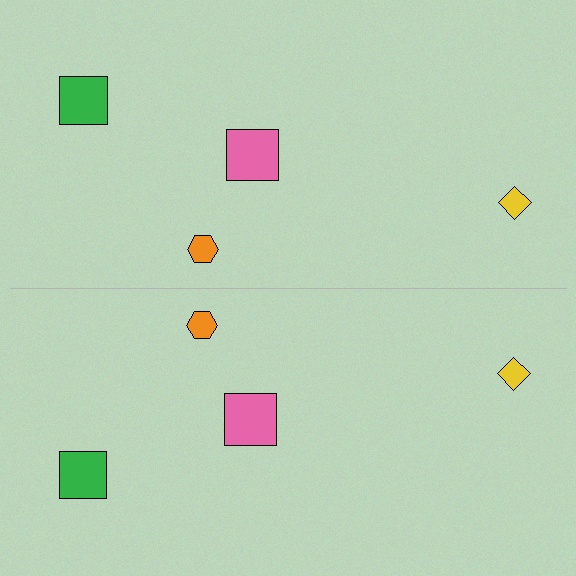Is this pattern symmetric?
Yes, this pattern has bilateral (reflection) symmetry.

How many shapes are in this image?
There are 8 shapes in this image.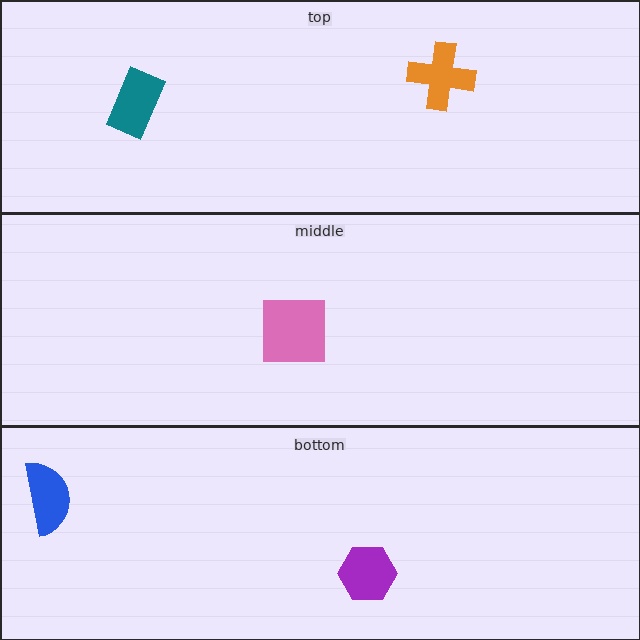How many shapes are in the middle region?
1.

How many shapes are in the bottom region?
2.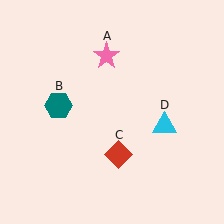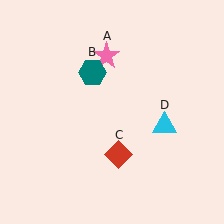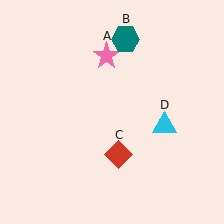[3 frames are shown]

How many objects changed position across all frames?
1 object changed position: teal hexagon (object B).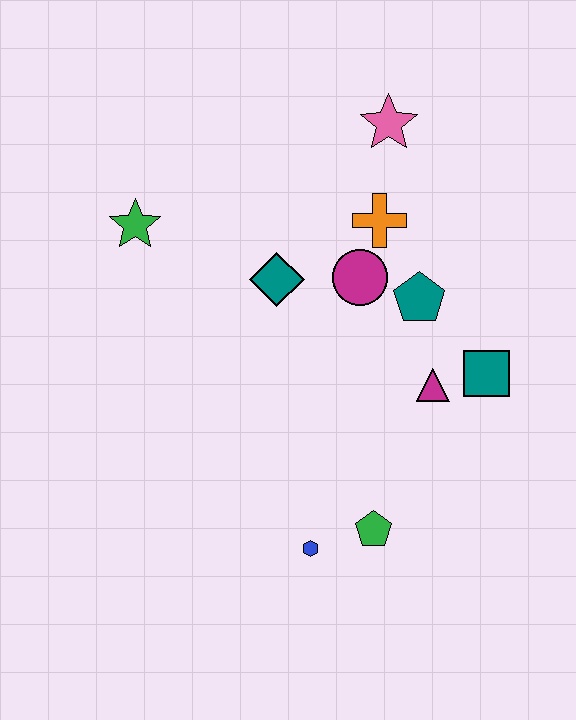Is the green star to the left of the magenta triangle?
Yes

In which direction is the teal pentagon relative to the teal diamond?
The teal pentagon is to the right of the teal diamond.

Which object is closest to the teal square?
The magenta triangle is closest to the teal square.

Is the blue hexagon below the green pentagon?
Yes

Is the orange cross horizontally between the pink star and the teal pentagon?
No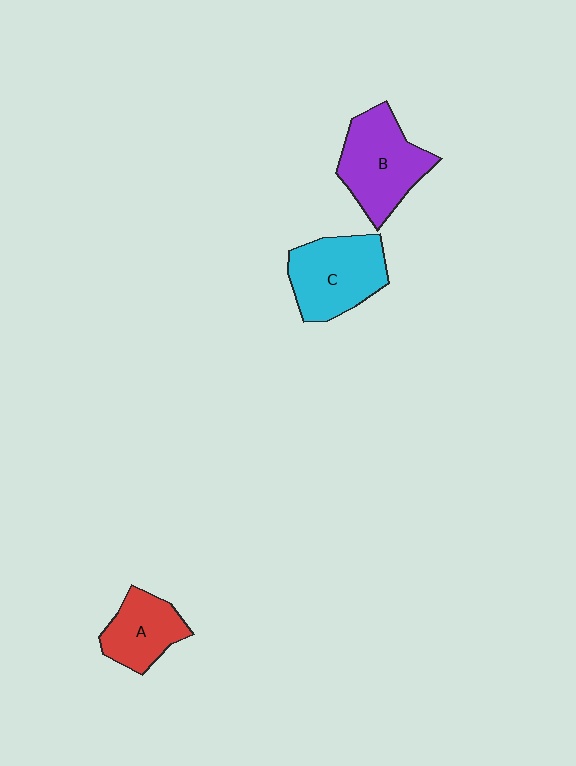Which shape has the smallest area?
Shape A (red).